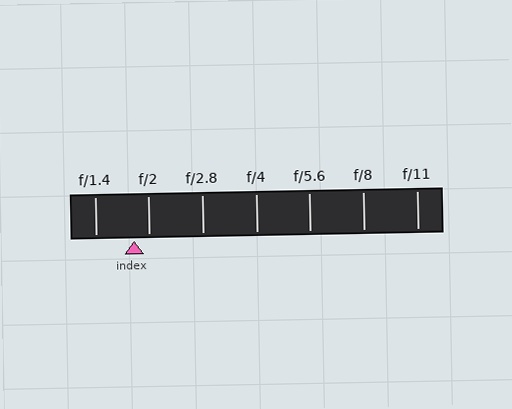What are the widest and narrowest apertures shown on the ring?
The widest aperture shown is f/1.4 and the narrowest is f/11.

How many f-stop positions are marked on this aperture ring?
There are 7 f-stop positions marked.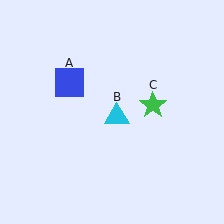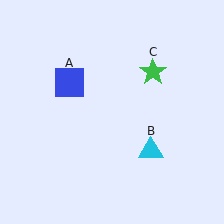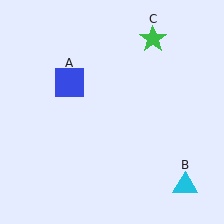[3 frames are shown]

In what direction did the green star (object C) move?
The green star (object C) moved up.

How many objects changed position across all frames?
2 objects changed position: cyan triangle (object B), green star (object C).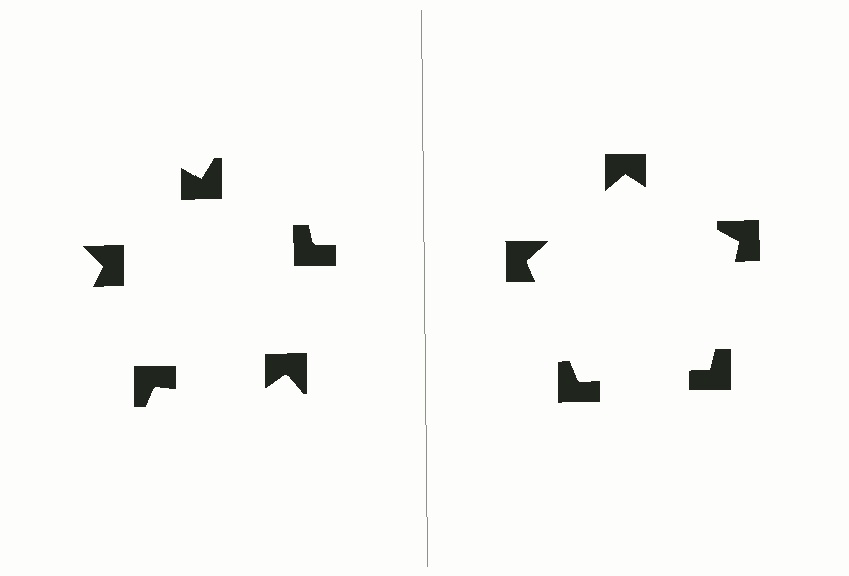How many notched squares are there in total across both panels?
10 — 5 on each side.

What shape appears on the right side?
An illusory pentagon.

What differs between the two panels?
The notched squares are positioned identically on both sides; only the wedge orientations differ. On the right they align to a pentagon; on the left they are misaligned.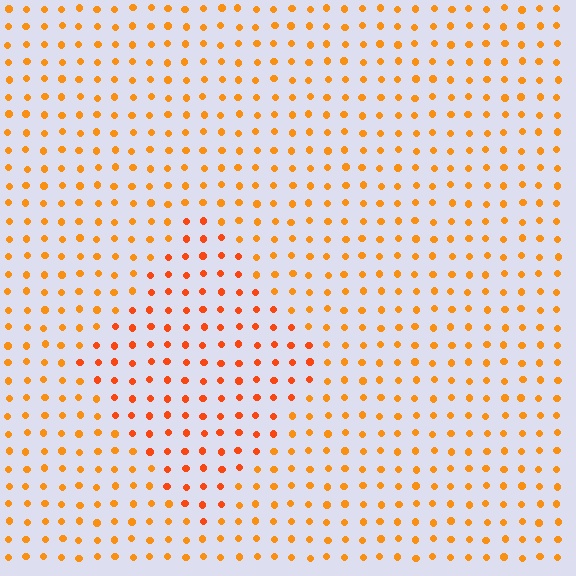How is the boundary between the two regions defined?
The boundary is defined purely by a slight shift in hue (about 19 degrees). Spacing, size, and orientation are identical on both sides.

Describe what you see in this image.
The image is filled with small orange elements in a uniform arrangement. A diamond-shaped region is visible where the elements are tinted to a slightly different hue, forming a subtle color boundary.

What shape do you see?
I see a diamond.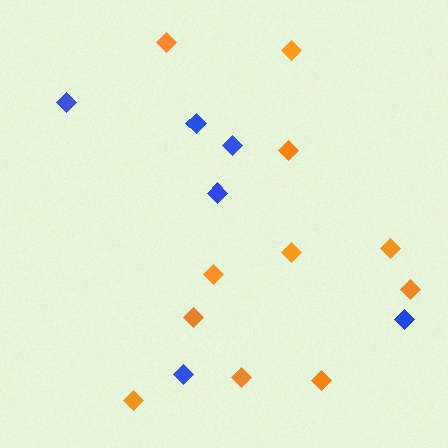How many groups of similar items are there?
There are 2 groups: one group of orange diamonds (11) and one group of blue diamonds (6).